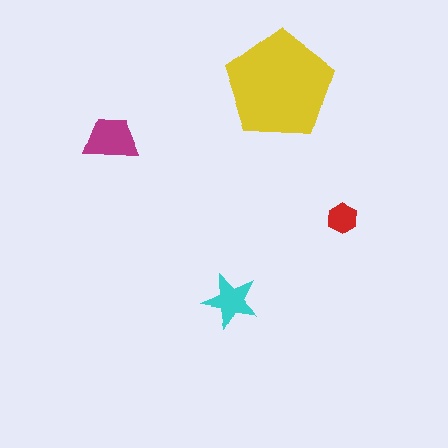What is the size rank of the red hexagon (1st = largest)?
4th.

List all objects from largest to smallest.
The yellow pentagon, the magenta trapezoid, the cyan star, the red hexagon.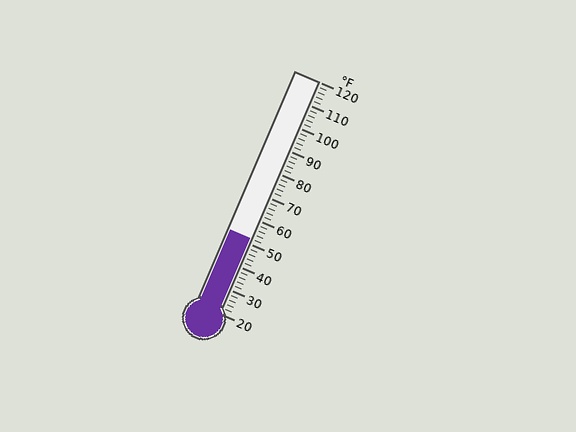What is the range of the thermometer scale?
The thermometer scale ranges from 20°F to 120°F.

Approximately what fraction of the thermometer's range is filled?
The thermometer is filled to approximately 30% of its range.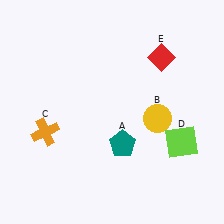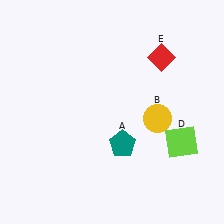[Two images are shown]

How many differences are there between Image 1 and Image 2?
There is 1 difference between the two images.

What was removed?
The orange cross (C) was removed in Image 2.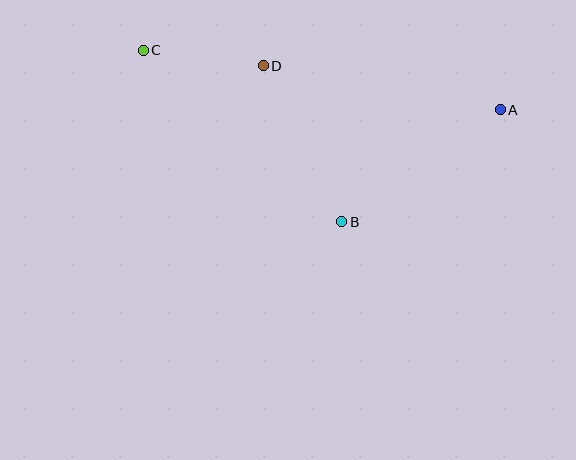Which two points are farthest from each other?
Points A and C are farthest from each other.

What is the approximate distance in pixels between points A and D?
The distance between A and D is approximately 241 pixels.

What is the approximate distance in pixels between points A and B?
The distance between A and B is approximately 194 pixels.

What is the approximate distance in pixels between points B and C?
The distance between B and C is approximately 262 pixels.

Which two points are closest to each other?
Points C and D are closest to each other.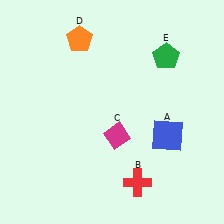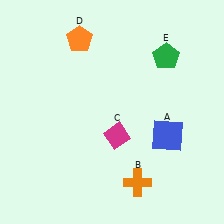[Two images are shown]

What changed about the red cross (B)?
In Image 1, B is red. In Image 2, it changed to orange.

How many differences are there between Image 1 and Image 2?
There is 1 difference between the two images.